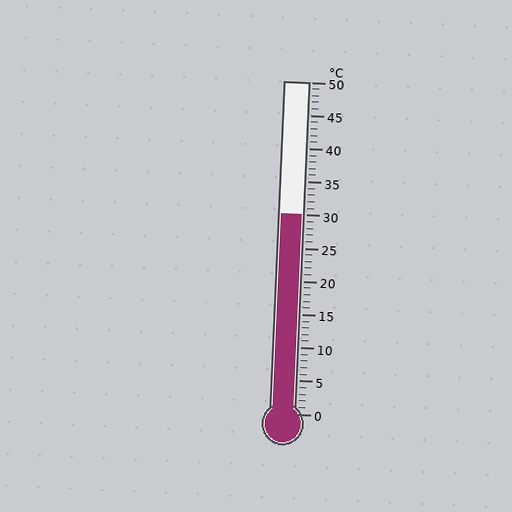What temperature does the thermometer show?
The thermometer shows approximately 30°C.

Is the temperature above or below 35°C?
The temperature is below 35°C.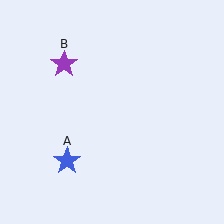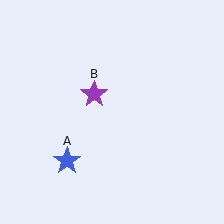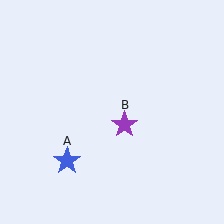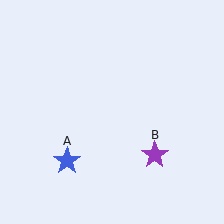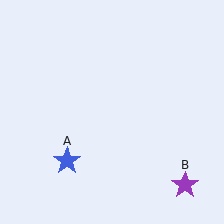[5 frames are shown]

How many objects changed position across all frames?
1 object changed position: purple star (object B).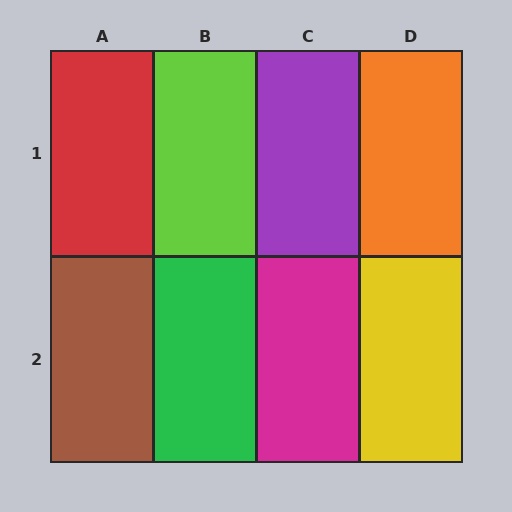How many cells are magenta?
1 cell is magenta.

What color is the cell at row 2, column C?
Magenta.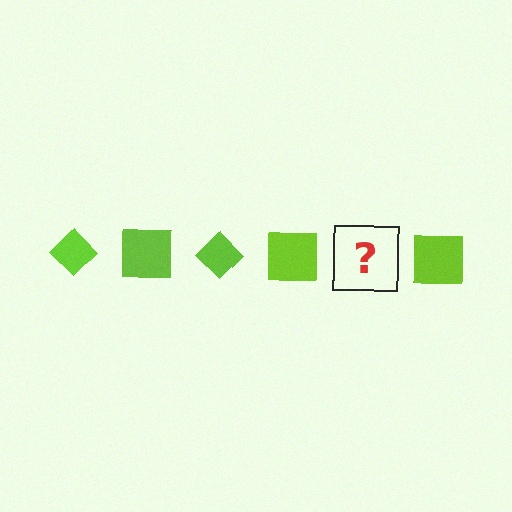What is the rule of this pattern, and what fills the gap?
The rule is that the pattern cycles through diamond, square shapes in lime. The gap should be filled with a lime diamond.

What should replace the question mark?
The question mark should be replaced with a lime diamond.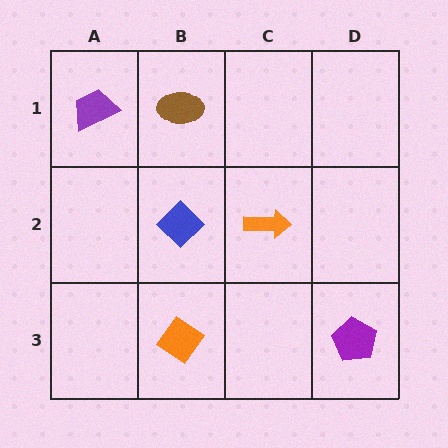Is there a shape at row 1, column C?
No, that cell is empty.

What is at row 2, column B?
A blue diamond.